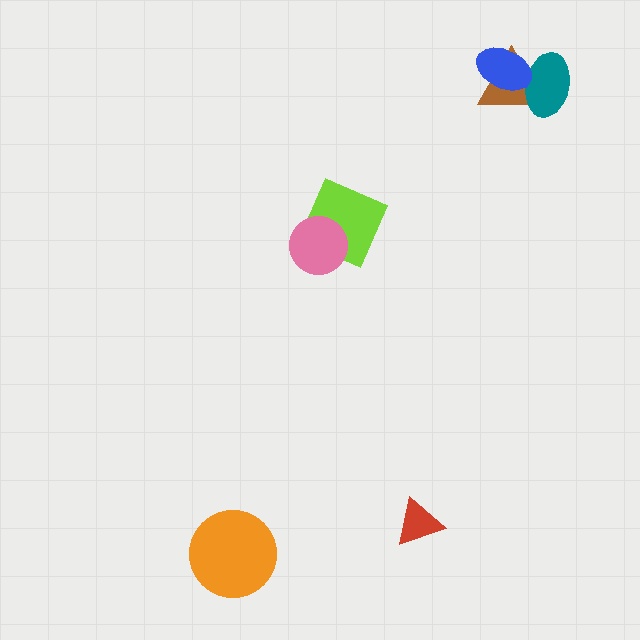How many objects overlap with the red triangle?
0 objects overlap with the red triangle.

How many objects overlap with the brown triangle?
2 objects overlap with the brown triangle.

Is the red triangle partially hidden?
No, no other shape covers it.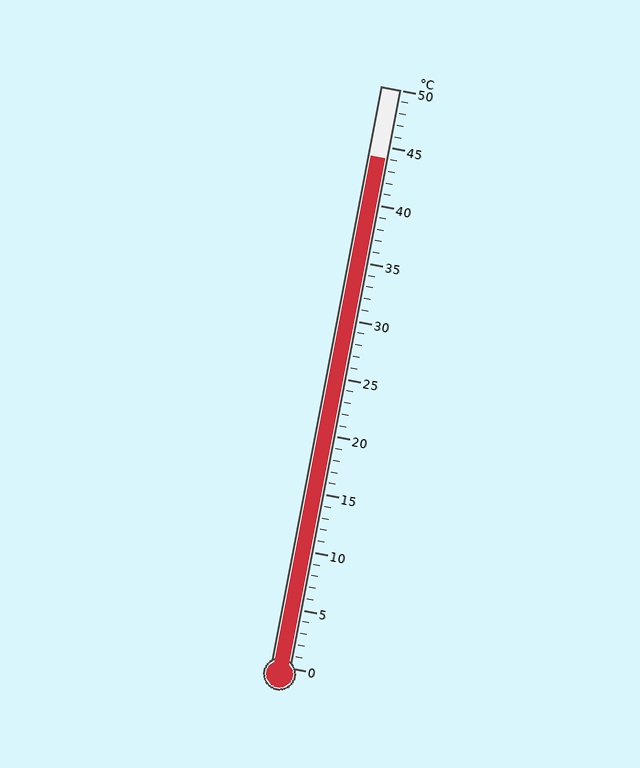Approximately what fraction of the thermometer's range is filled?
The thermometer is filled to approximately 90% of its range.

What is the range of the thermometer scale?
The thermometer scale ranges from 0°C to 50°C.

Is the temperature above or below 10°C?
The temperature is above 10°C.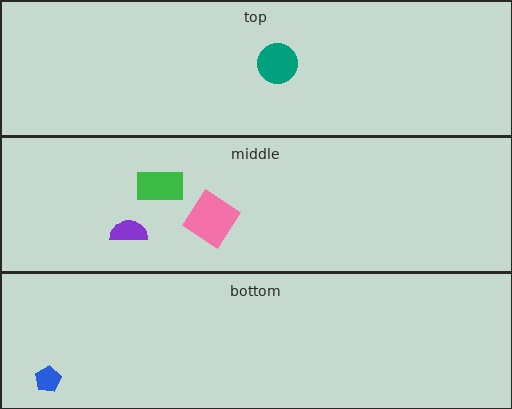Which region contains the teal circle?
The top region.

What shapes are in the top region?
The teal circle.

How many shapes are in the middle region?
3.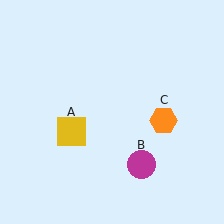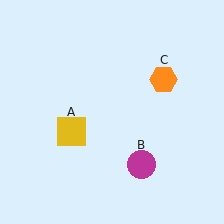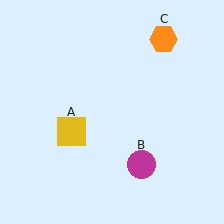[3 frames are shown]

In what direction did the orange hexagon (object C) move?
The orange hexagon (object C) moved up.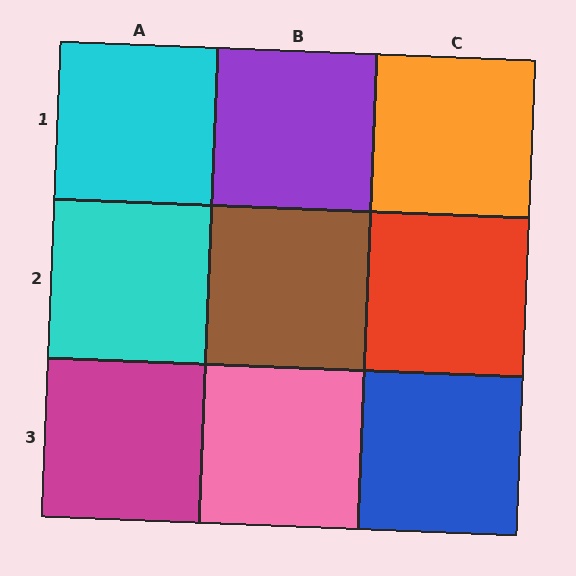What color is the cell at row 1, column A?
Cyan.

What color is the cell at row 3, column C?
Blue.